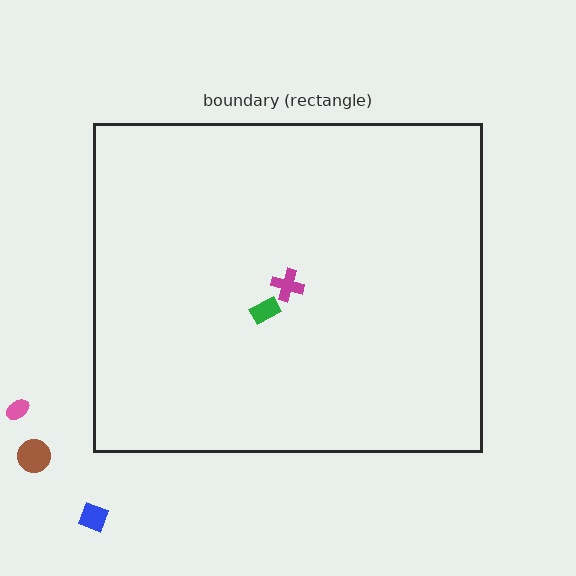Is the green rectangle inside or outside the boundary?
Inside.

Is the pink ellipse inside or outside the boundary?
Outside.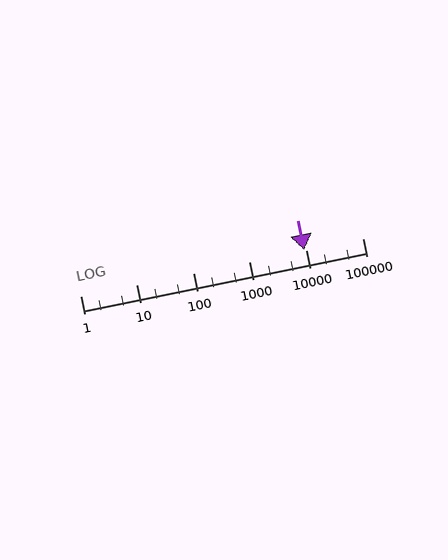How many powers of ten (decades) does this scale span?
The scale spans 5 decades, from 1 to 100000.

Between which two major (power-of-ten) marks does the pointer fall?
The pointer is between 1000 and 10000.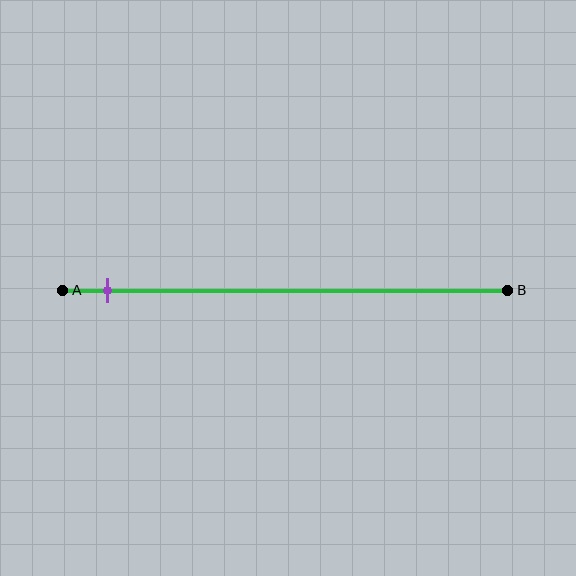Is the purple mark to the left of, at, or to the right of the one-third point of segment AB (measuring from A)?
The purple mark is to the left of the one-third point of segment AB.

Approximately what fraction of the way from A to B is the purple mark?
The purple mark is approximately 10% of the way from A to B.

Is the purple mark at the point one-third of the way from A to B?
No, the mark is at about 10% from A, not at the 33% one-third point.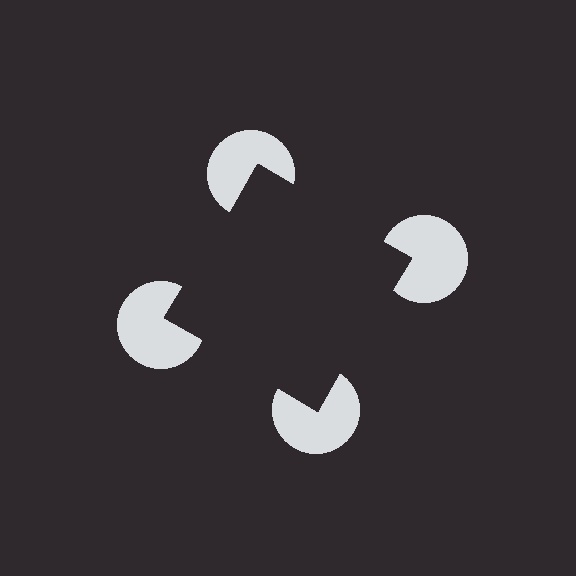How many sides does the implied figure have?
4 sides.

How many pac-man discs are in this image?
There are 4 — one at each vertex of the illusory square.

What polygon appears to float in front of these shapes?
An illusory square — its edges are inferred from the aligned wedge cuts in the pac-man discs, not physically drawn.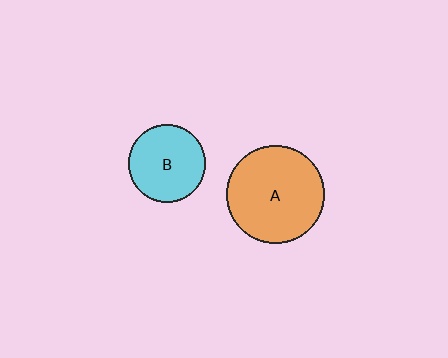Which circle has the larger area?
Circle A (orange).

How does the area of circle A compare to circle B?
Approximately 1.6 times.